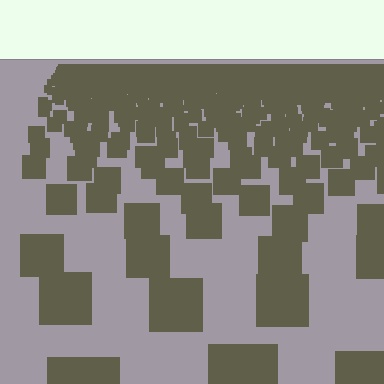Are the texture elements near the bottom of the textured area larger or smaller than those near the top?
Larger. Near the bottom, elements are closer to the viewer and appear at a bigger on-screen size.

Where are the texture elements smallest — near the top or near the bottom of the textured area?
Near the top.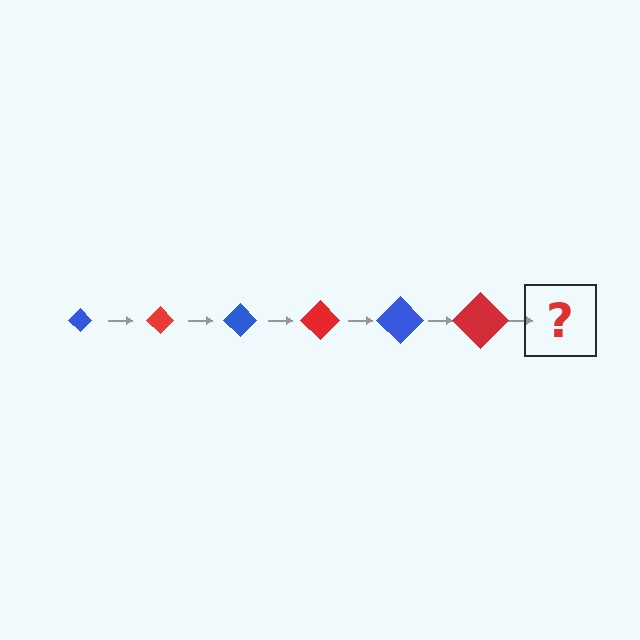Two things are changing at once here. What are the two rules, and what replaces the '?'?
The two rules are that the diamond grows larger each step and the color cycles through blue and red. The '?' should be a blue diamond, larger than the previous one.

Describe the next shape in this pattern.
It should be a blue diamond, larger than the previous one.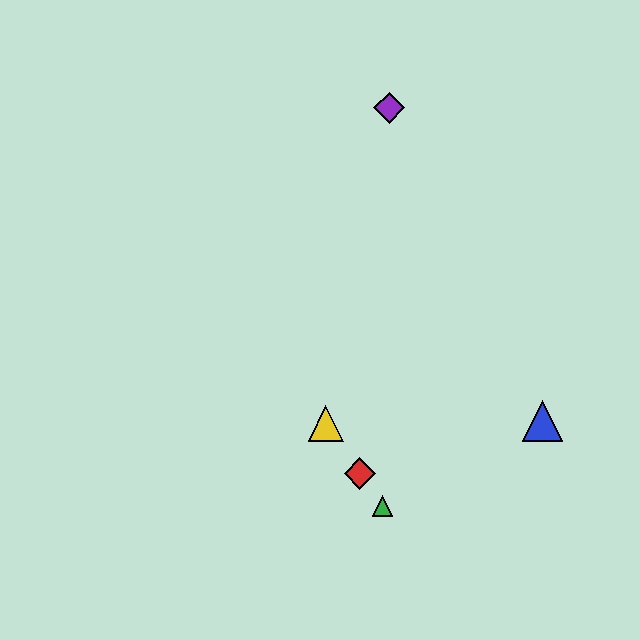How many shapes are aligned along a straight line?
3 shapes (the red diamond, the green triangle, the yellow triangle) are aligned along a straight line.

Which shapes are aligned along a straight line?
The red diamond, the green triangle, the yellow triangle are aligned along a straight line.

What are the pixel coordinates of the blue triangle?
The blue triangle is at (543, 421).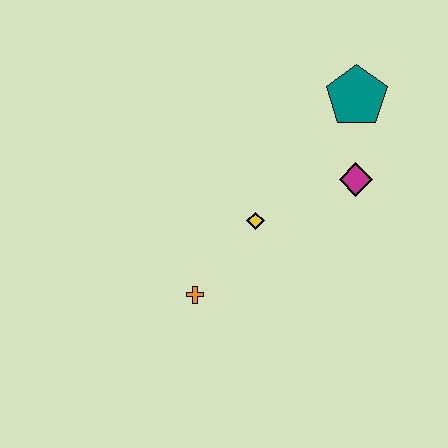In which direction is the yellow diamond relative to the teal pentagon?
The yellow diamond is below the teal pentagon.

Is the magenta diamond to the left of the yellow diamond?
No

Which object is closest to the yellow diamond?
The orange cross is closest to the yellow diamond.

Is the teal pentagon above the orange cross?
Yes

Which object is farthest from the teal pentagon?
The orange cross is farthest from the teal pentagon.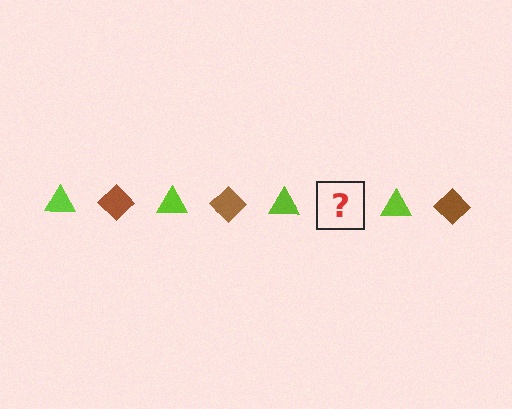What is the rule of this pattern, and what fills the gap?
The rule is that the pattern alternates between lime triangle and brown diamond. The gap should be filled with a brown diamond.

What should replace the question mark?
The question mark should be replaced with a brown diamond.